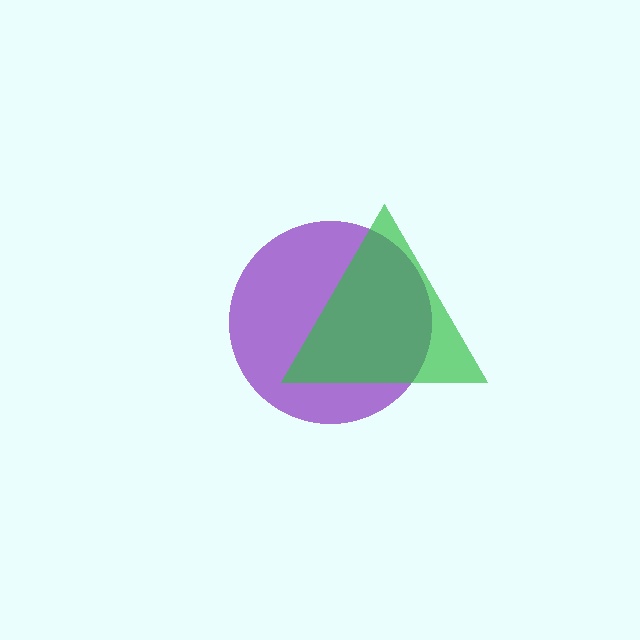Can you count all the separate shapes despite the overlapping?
Yes, there are 2 separate shapes.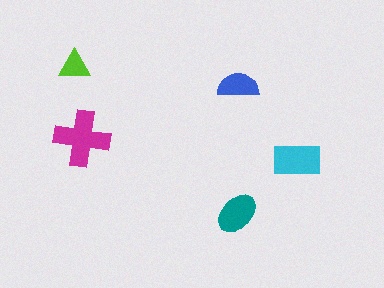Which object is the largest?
The magenta cross.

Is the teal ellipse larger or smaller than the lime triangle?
Larger.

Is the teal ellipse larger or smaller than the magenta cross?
Smaller.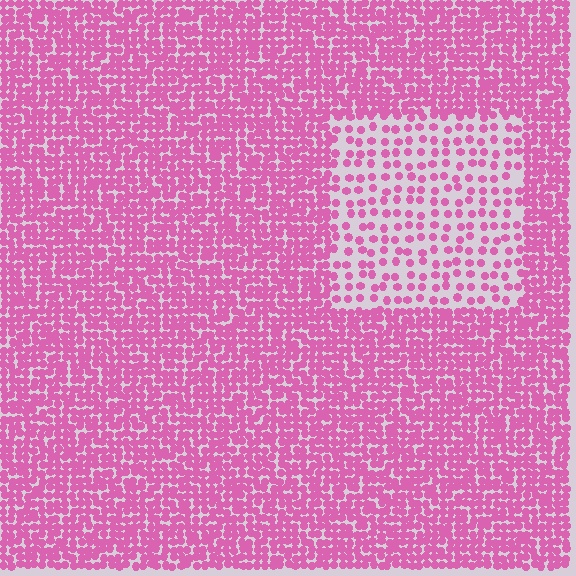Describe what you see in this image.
The image contains small pink elements arranged at two different densities. A rectangle-shaped region is visible where the elements are less densely packed than the surrounding area.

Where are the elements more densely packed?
The elements are more densely packed outside the rectangle boundary.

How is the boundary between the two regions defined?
The boundary is defined by a change in element density (approximately 2.5x ratio). All elements are the same color, size, and shape.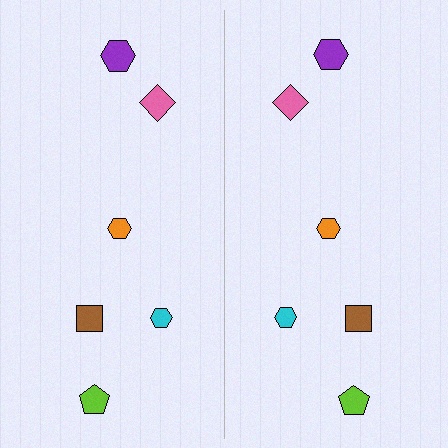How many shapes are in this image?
There are 12 shapes in this image.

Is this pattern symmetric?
Yes, this pattern has bilateral (reflection) symmetry.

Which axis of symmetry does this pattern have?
The pattern has a vertical axis of symmetry running through the center of the image.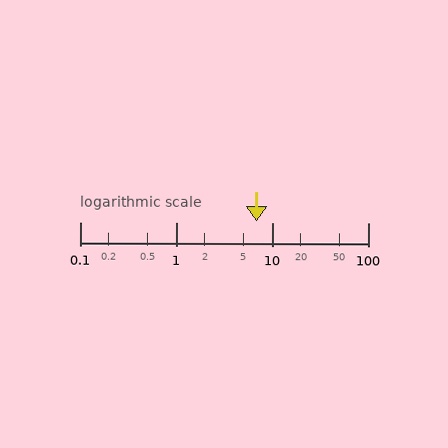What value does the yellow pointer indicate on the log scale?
The pointer indicates approximately 6.9.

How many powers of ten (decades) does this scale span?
The scale spans 3 decades, from 0.1 to 100.